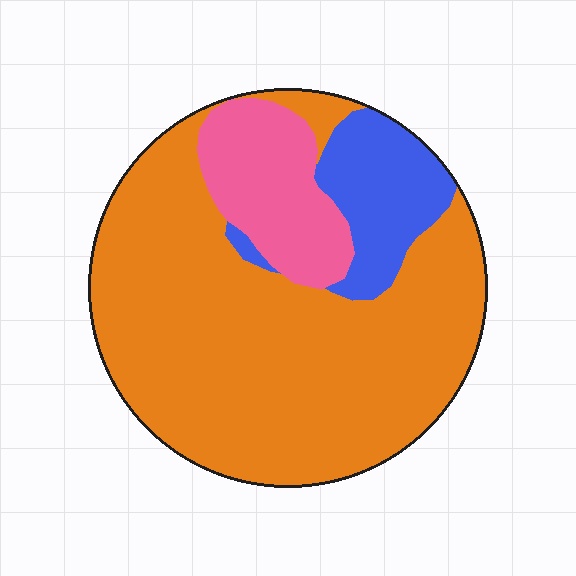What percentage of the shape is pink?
Pink takes up about one sixth (1/6) of the shape.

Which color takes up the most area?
Orange, at roughly 70%.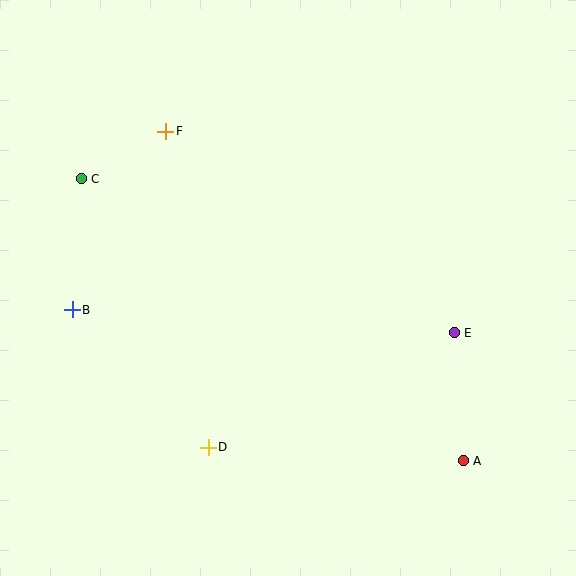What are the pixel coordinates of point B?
Point B is at (72, 310).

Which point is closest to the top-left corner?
Point C is closest to the top-left corner.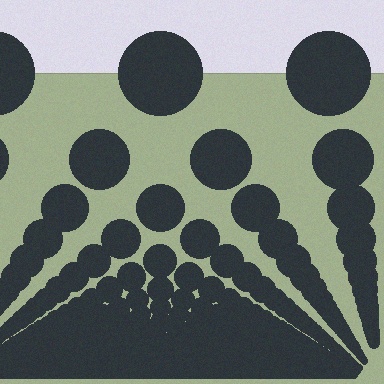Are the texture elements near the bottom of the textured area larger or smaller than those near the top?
Smaller. The gradient is inverted — elements near the bottom are smaller and denser.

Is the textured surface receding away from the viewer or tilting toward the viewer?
The surface appears to tilt toward the viewer. Texture elements get larger and sparser toward the top.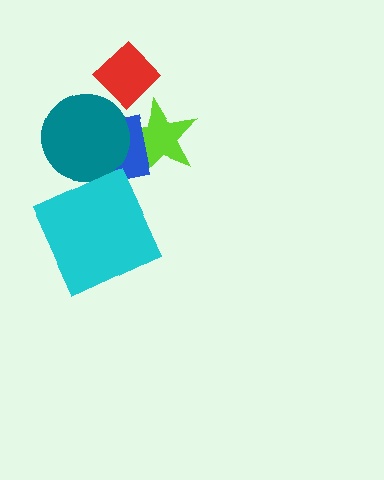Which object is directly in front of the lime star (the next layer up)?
The blue square is directly in front of the lime star.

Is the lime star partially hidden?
Yes, it is partially covered by another shape.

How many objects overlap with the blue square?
2 objects overlap with the blue square.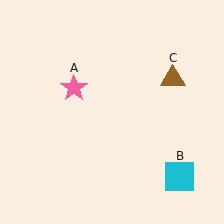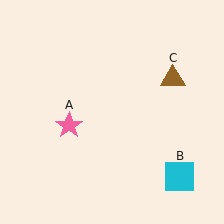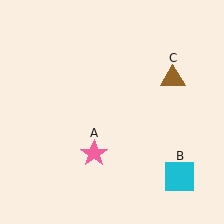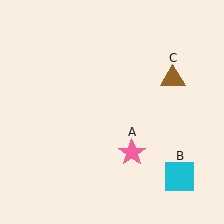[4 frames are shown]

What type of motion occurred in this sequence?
The pink star (object A) rotated counterclockwise around the center of the scene.